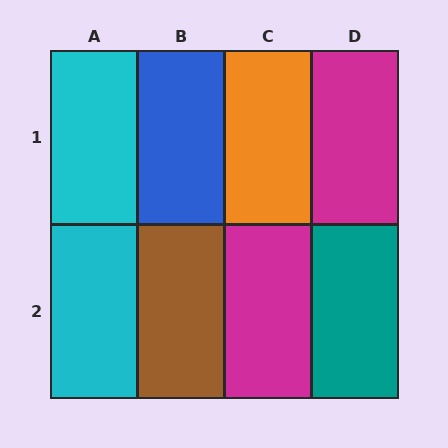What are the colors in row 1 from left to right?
Cyan, blue, orange, magenta.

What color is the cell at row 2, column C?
Magenta.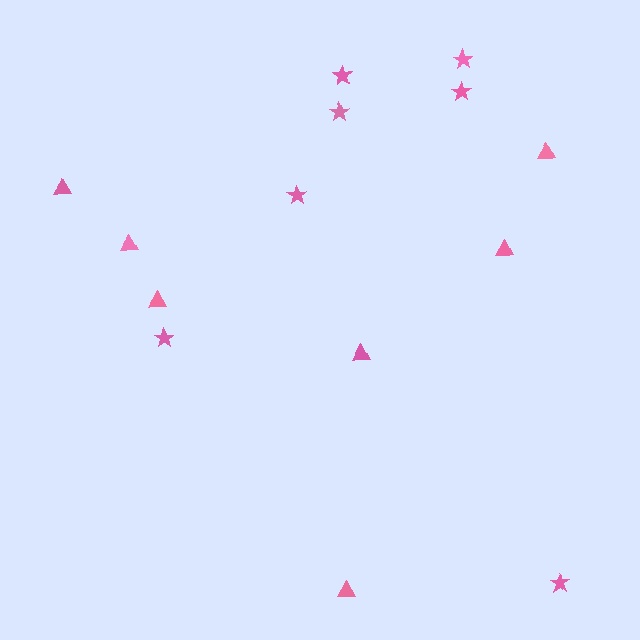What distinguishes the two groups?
There are 2 groups: one group of triangles (7) and one group of stars (7).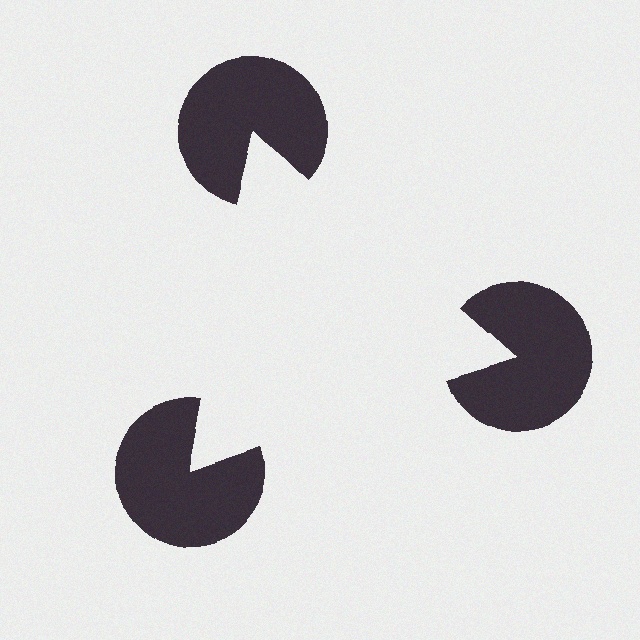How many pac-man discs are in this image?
There are 3 — one at each vertex of the illusory triangle.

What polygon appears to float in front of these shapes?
An illusory triangle — its edges are inferred from the aligned wedge cuts in the pac-man discs, not physically drawn.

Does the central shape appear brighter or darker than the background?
It typically appears slightly brighter than the background, even though no actual brightness change is drawn.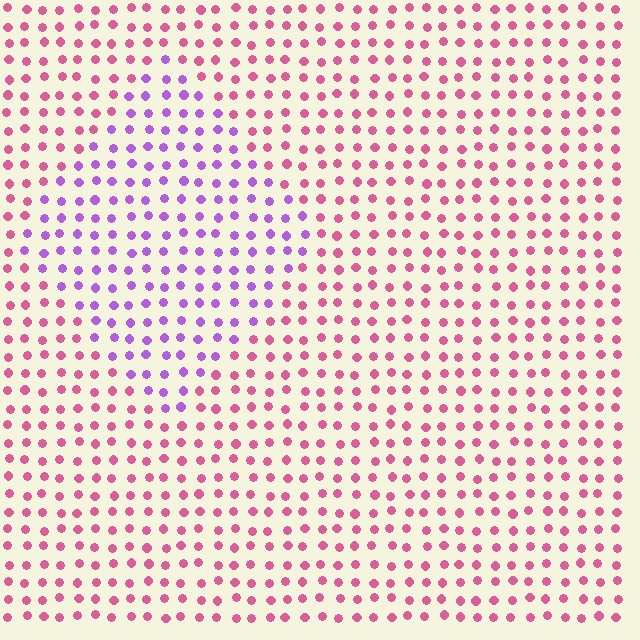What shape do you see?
I see a diamond.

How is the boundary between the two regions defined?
The boundary is defined purely by a slight shift in hue (about 49 degrees). Spacing, size, and orientation are identical on both sides.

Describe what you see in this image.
The image is filled with small pink elements in a uniform arrangement. A diamond-shaped region is visible where the elements are tinted to a slightly different hue, forming a subtle color boundary.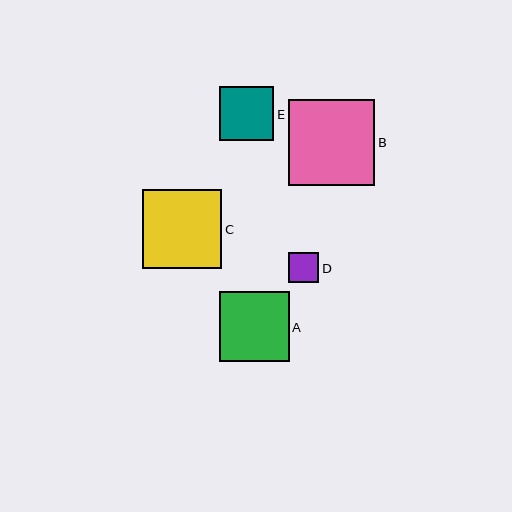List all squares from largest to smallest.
From largest to smallest: B, C, A, E, D.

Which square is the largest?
Square B is the largest with a size of approximately 86 pixels.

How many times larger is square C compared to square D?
Square C is approximately 2.7 times the size of square D.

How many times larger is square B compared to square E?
Square B is approximately 1.6 times the size of square E.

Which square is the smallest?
Square D is the smallest with a size of approximately 30 pixels.